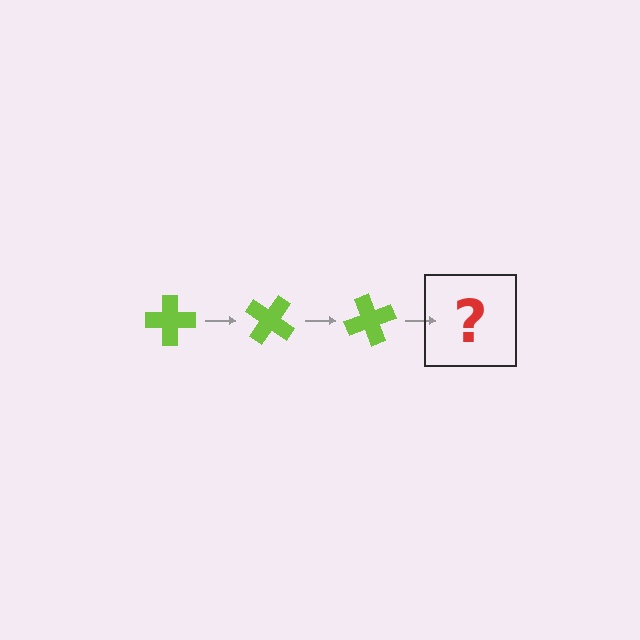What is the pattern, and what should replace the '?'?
The pattern is that the cross rotates 35 degrees each step. The '?' should be a lime cross rotated 105 degrees.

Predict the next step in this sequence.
The next step is a lime cross rotated 105 degrees.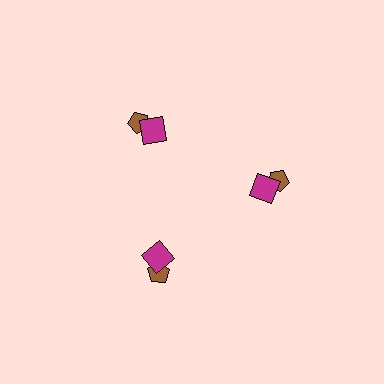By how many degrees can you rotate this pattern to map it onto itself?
The pattern maps onto itself every 120 degrees of rotation.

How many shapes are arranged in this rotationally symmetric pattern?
There are 6 shapes, arranged in 3 groups of 2.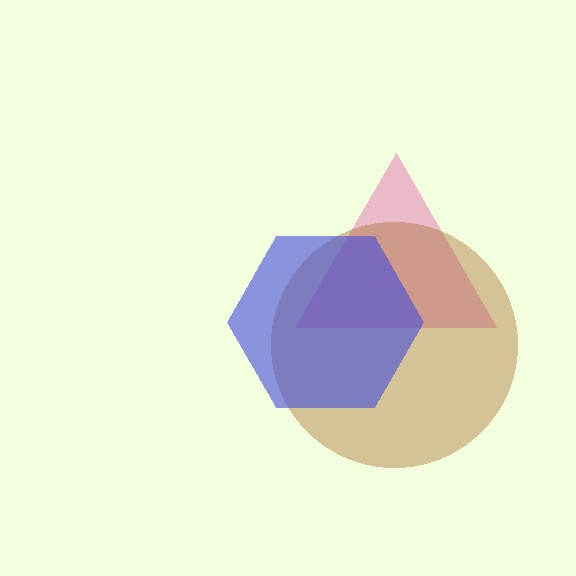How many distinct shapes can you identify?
There are 3 distinct shapes: a pink triangle, a brown circle, a blue hexagon.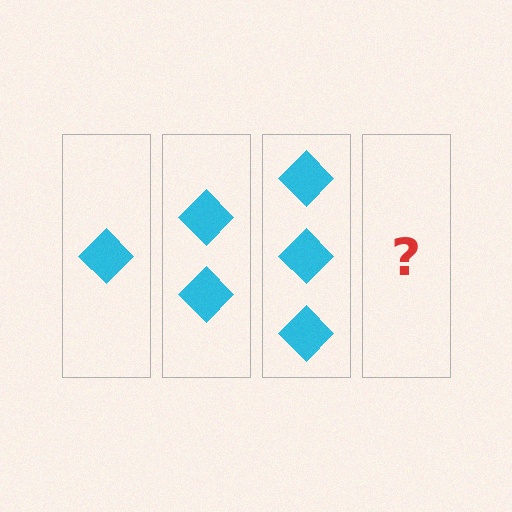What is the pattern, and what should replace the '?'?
The pattern is that each step adds one more diamond. The '?' should be 4 diamonds.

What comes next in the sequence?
The next element should be 4 diamonds.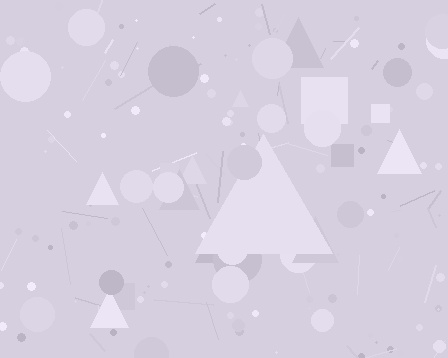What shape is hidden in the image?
A triangle is hidden in the image.